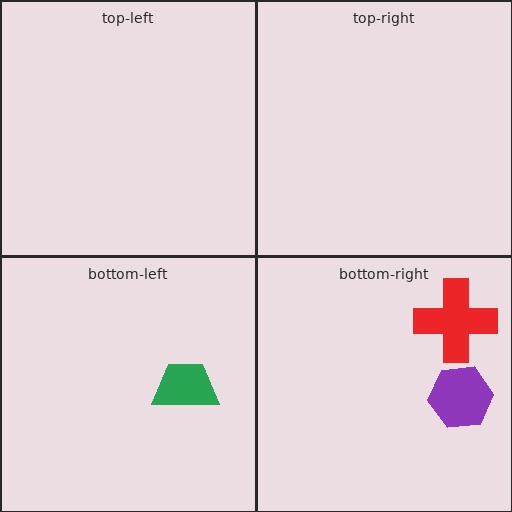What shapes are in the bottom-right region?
The purple hexagon, the red cross.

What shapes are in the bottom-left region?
The green trapezoid.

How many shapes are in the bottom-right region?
2.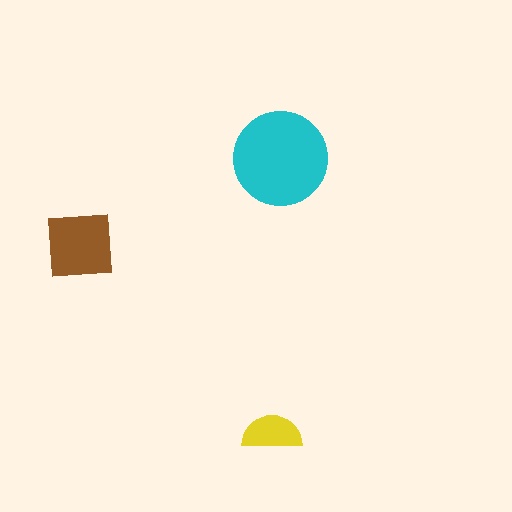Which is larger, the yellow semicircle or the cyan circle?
The cyan circle.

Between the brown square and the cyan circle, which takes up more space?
The cyan circle.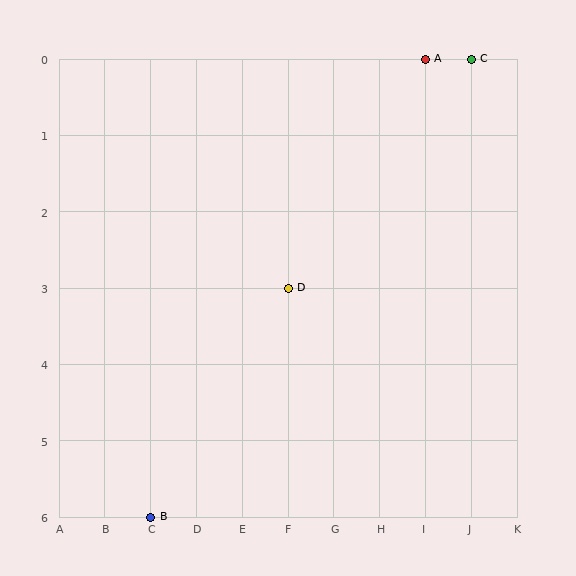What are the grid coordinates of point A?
Point A is at grid coordinates (I, 0).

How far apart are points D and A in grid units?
Points D and A are 3 columns and 3 rows apart (about 4.2 grid units diagonally).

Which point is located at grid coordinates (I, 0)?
Point A is at (I, 0).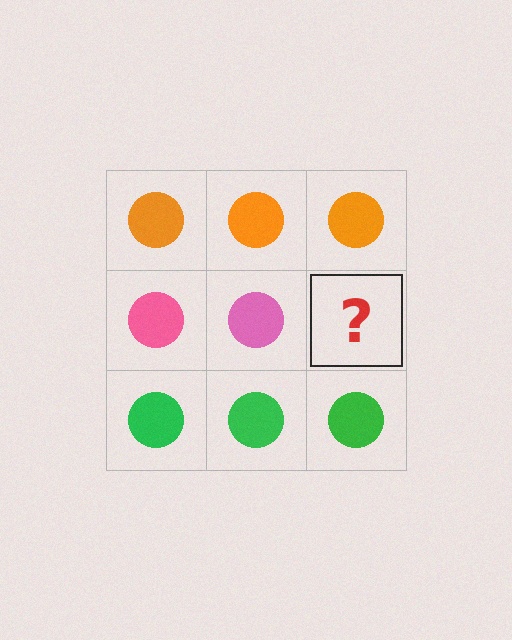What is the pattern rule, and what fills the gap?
The rule is that each row has a consistent color. The gap should be filled with a pink circle.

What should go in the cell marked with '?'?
The missing cell should contain a pink circle.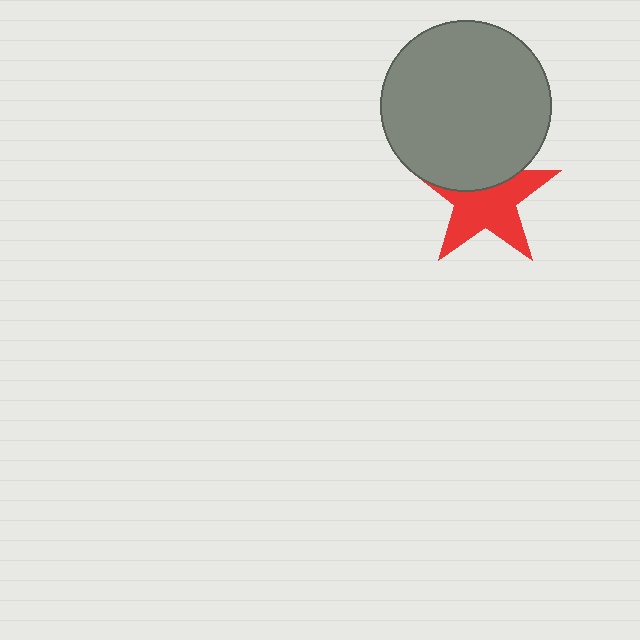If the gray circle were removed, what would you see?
You would see the complete red star.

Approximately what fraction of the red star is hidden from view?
Roughly 37% of the red star is hidden behind the gray circle.